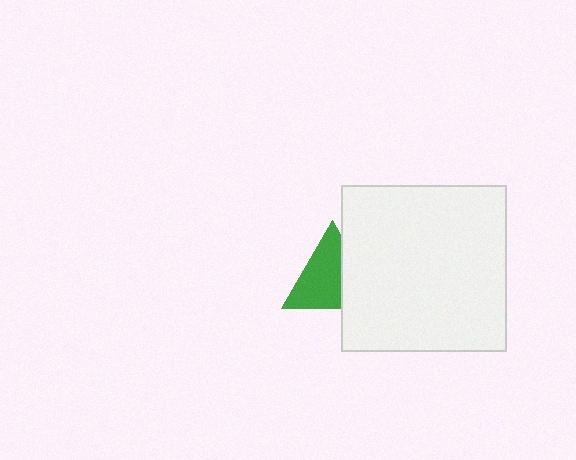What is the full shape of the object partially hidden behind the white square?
The partially hidden object is a green triangle.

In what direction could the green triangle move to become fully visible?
The green triangle could move left. That would shift it out from behind the white square entirely.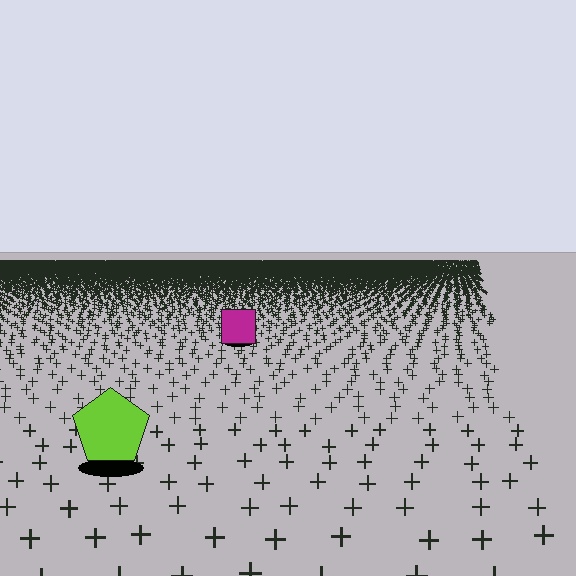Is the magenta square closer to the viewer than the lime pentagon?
No. The lime pentagon is closer — you can tell from the texture gradient: the ground texture is coarser near it.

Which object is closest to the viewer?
The lime pentagon is closest. The texture marks near it are larger and more spread out.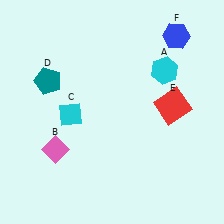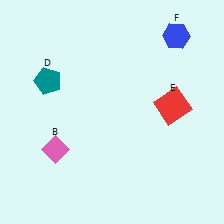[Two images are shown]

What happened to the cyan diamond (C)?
The cyan diamond (C) was removed in Image 2. It was in the bottom-left area of Image 1.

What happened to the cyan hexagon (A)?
The cyan hexagon (A) was removed in Image 2. It was in the top-right area of Image 1.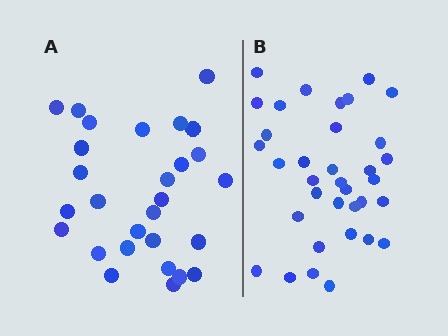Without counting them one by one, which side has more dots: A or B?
Region B (the right region) has more dots.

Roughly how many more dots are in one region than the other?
Region B has roughly 8 or so more dots than region A.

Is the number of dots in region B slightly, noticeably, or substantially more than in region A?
Region B has noticeably more, but not dramatically so. The ratio is roughly 1.2 to 1.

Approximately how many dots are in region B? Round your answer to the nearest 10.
About 40 dots. (The exact count is 35, which rounds to 40.)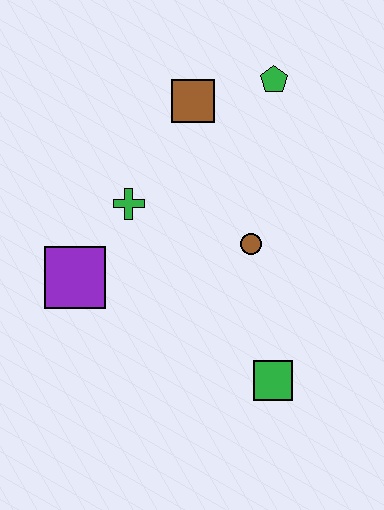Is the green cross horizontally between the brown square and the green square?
No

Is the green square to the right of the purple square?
Yes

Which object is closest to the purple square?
The green cross is closest to the purple square.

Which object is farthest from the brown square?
The green square is farthest from the brown square.